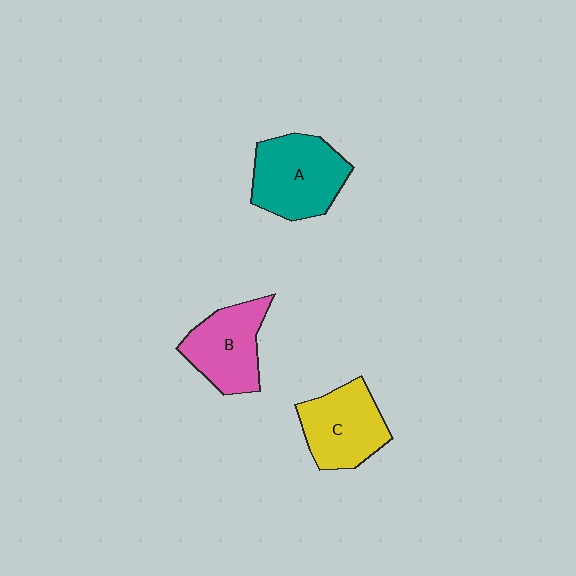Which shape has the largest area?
Shape A (teal).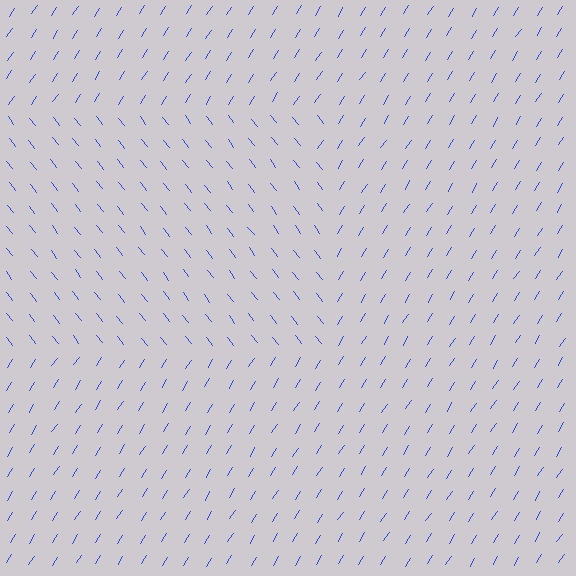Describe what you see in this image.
The image is filled with small blue line segments. A rectangle region in the image has lines oriented differently from the surrounding lines, creating a visible texture boundary.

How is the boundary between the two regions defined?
The boundary is defined purely by a change in line orientation (approximately 70 degrees difference). All lines are the same color and thickness.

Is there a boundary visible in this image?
Yes, there is a texture boundary formed by a change in line orientation.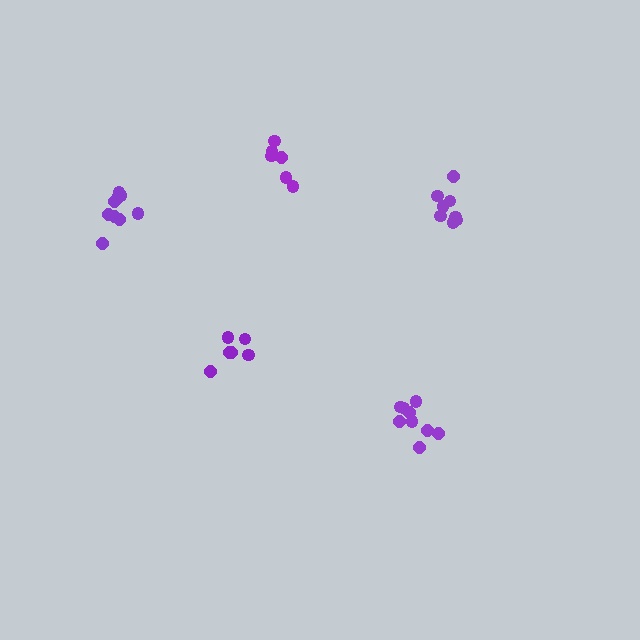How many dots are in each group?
Group 1: 9 dots, Group 2: 6 dots, Group 3: 9 dots, Group 4: 6 dots, Group 5: 8 dots (38 total).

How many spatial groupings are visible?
There are 5 spatial groupings.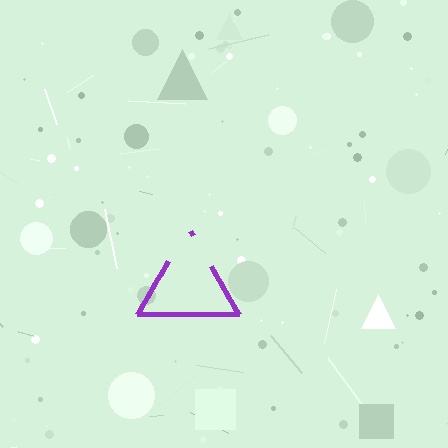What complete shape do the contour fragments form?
The contour fragments form a triangle.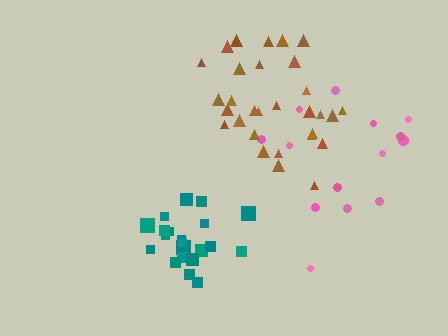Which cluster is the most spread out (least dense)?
Pink.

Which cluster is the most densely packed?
Teal.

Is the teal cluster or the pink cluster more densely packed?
Teal.